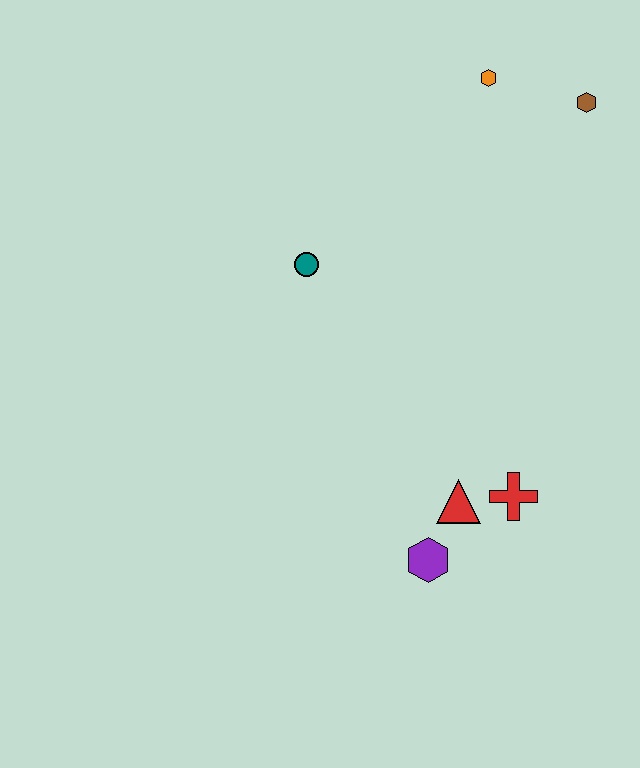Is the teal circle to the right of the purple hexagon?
No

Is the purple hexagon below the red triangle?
Yes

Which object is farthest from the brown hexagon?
The purple hexagon is farthest from the brown hexagon.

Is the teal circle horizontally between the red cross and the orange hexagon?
No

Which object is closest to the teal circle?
The orange hexagon is closest to the teal circle.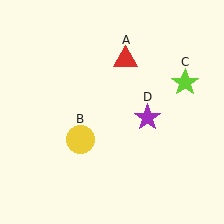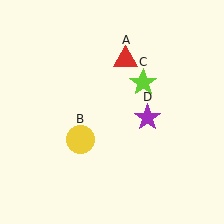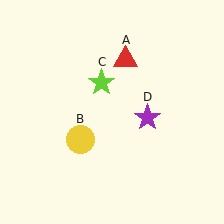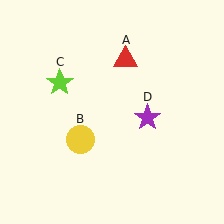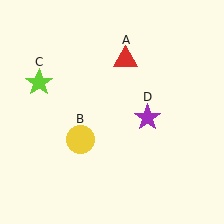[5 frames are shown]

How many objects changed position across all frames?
1 object changed position: lime star (object C).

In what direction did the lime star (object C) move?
The lime star (object C) moved left.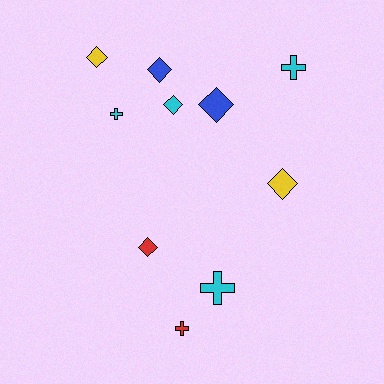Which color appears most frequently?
Cyan, with 4 objects.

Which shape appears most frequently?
Diamond, with 6 objects.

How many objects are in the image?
There are 10 objects.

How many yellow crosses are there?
There are no yellow crosses.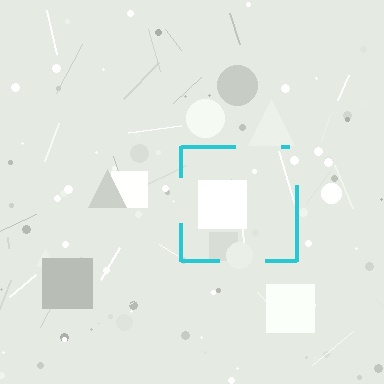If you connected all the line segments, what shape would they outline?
They would outline a square.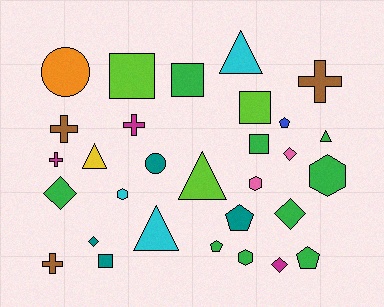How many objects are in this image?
There are 30 objects.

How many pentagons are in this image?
There are 4 pentagons.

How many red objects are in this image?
There are no red objects.